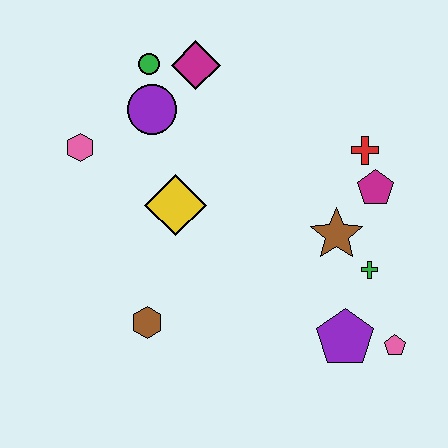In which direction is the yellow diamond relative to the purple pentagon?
The yellow diamond is to the left of the purple pentagon.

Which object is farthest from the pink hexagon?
The pink pentagon is farthest from the pink hexagon.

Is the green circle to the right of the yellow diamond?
No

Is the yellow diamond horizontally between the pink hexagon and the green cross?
Yes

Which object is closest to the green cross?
The brown star is closest to the green cross.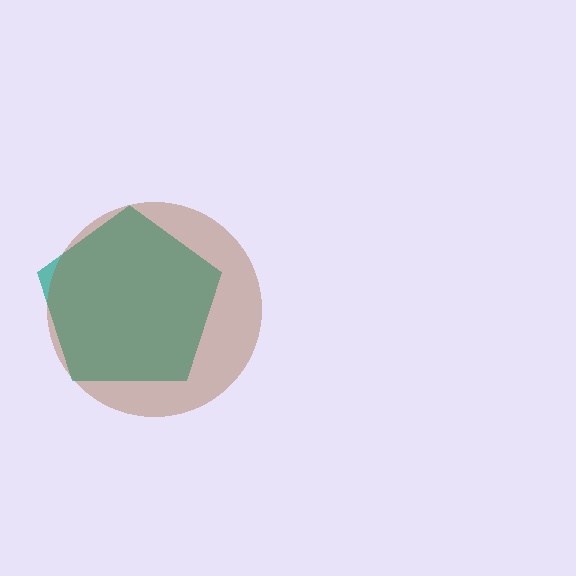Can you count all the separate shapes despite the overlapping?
Yes, there are 2 separate shapes.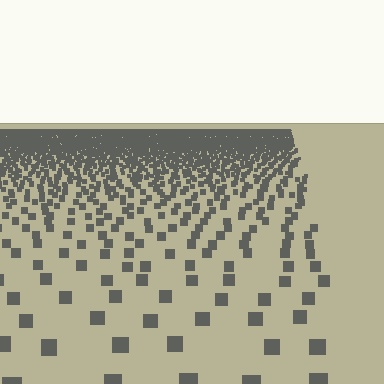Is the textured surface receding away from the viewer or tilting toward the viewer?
The surface is receding away from the viewer. Texture elements get smaller and denser toward the top.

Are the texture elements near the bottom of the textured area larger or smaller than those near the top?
Larger. Near the bottom, elements are closer to the viewer and appear at a bigger on-screen size.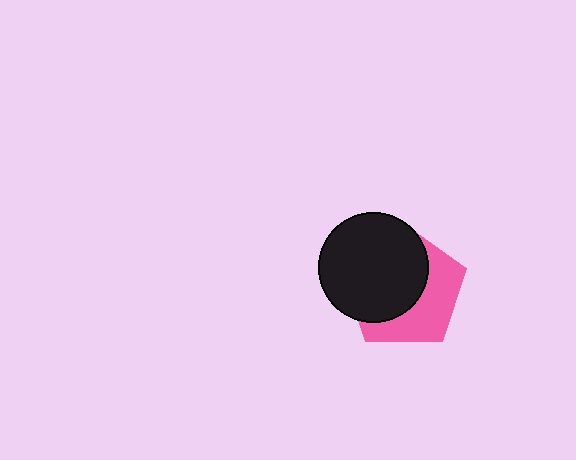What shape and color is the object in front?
The object in front is a black circle.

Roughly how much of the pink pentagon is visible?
A small part of it is visible (roughly 43%).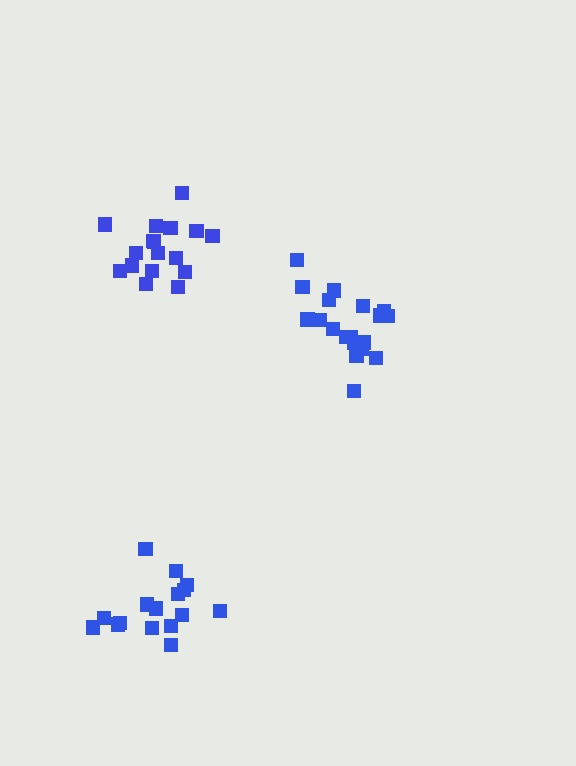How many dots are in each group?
Group 1: 16 dots, Group 2: 17 dots, Group 3: 19 dots (52 total).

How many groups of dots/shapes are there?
There are 3 groups.